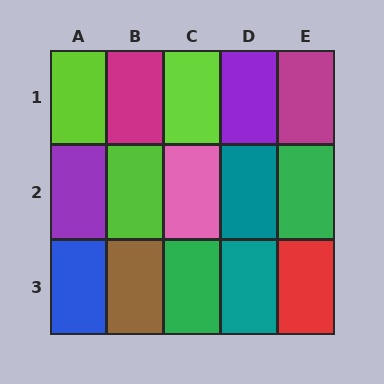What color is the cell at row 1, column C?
Lime.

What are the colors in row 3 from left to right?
Blue, brown, green, teal, red.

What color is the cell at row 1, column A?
Lime.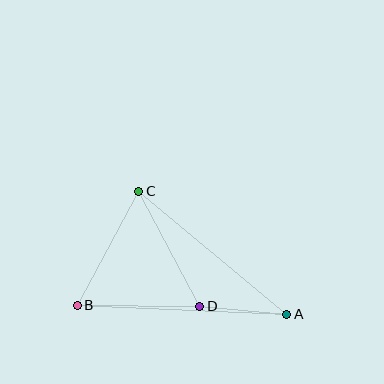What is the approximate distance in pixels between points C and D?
The distance between C and D is approximately 130 pixels.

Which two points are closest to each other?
Points A and D are closest to each other.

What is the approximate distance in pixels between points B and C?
The distance between B and C is approximately 129 pixels.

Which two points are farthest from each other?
Points A and B are farthest from each other.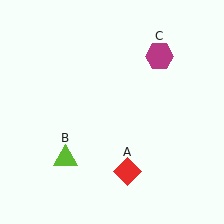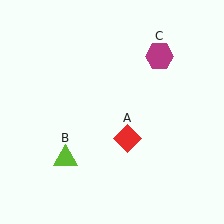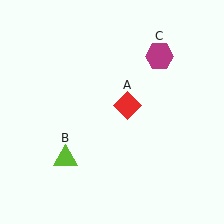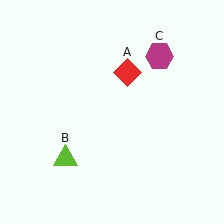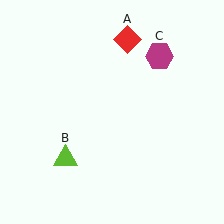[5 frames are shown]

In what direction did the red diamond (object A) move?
The red diamond (object A) moved up.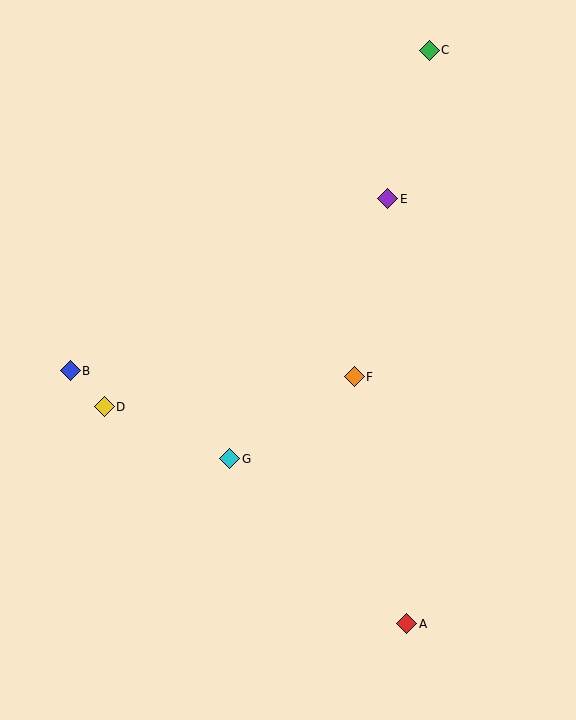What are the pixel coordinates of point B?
Point B is at (70, 371).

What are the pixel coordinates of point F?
Point F is at (354, 377).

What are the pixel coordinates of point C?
Point C is at (429, 50).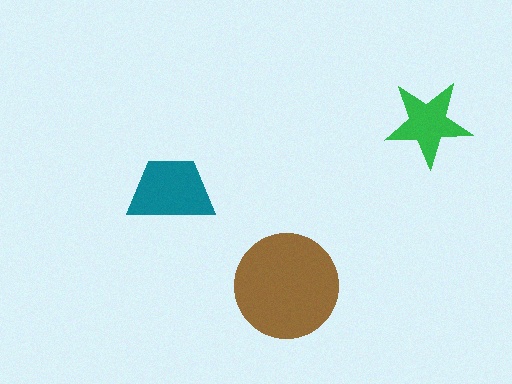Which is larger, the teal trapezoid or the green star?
The teal trapezoid.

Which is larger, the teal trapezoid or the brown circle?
The brown circle.